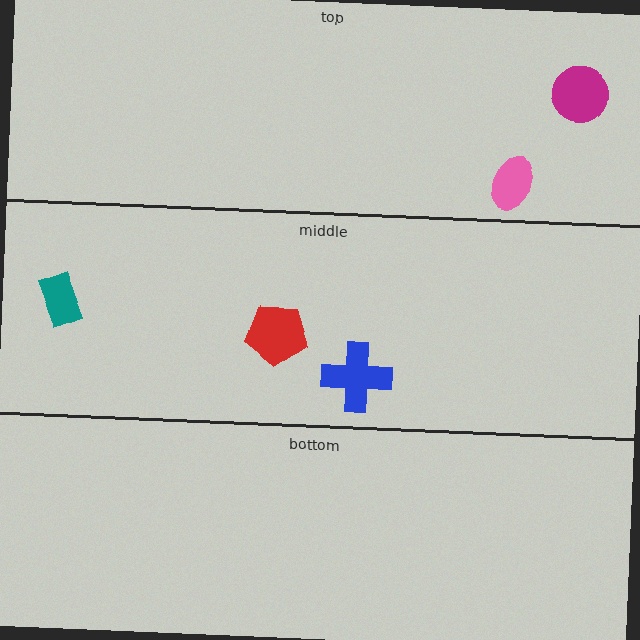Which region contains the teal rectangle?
The middle region.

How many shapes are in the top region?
2.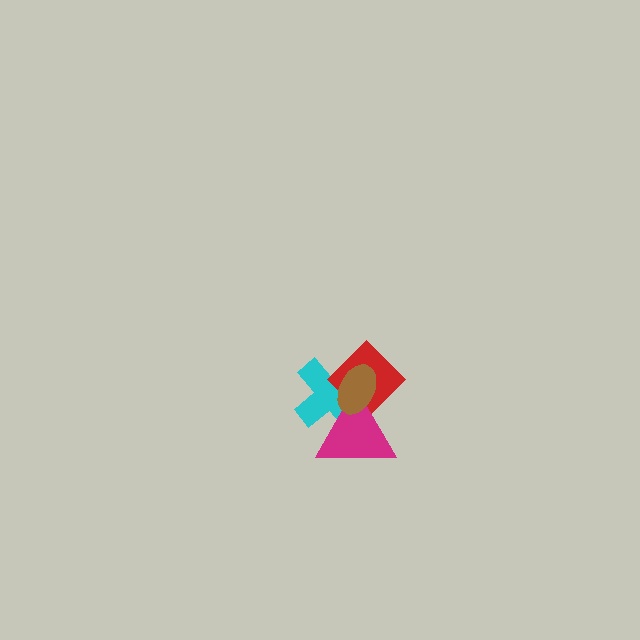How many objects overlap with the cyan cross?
3 objects overlap with the cyan cross.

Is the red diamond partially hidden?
Yes, it is partially covered by another shape.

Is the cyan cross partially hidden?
Yes, it is partially covered by another shape.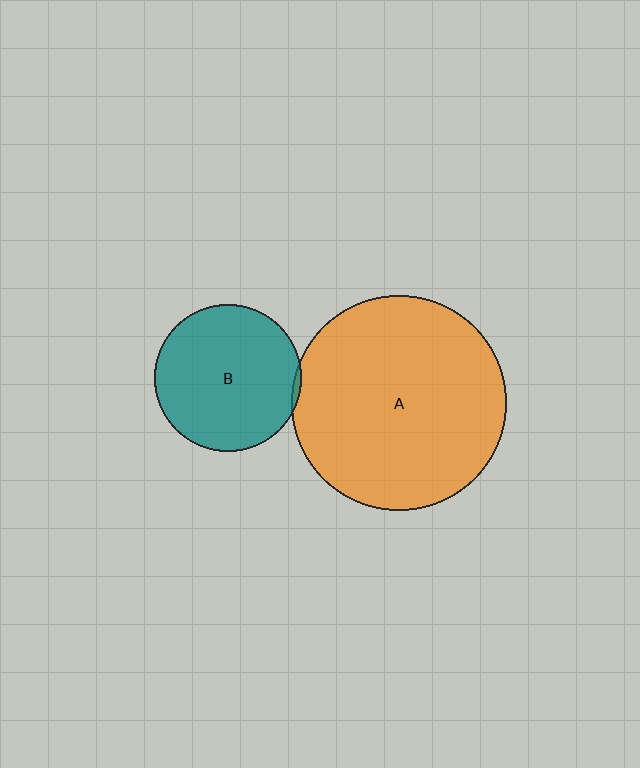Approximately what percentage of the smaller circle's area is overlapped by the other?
Approximately 5%.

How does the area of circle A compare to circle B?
Approximately 2.1 times.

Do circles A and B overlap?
Yes.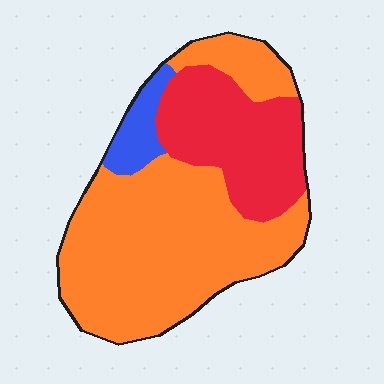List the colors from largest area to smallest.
From largest to smallest: orange, red, blue.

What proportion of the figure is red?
Red covers about 30% of the figure.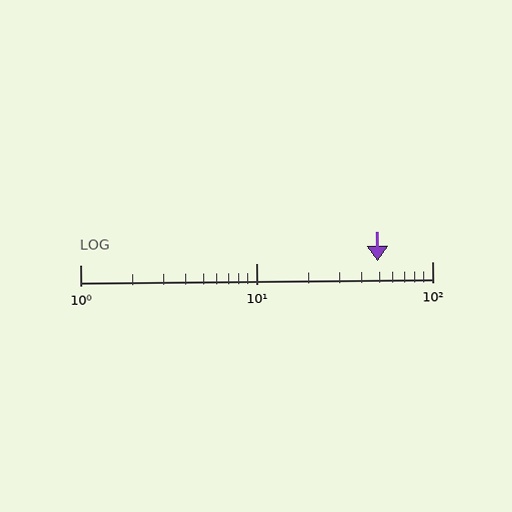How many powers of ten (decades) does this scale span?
The scale spans 2 decades, from 1 to 100.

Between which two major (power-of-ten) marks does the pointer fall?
The pointer is between 10 and 100.